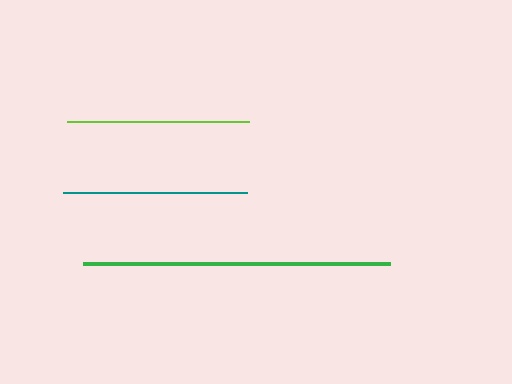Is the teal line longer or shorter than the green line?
The green line is longer than the teal line.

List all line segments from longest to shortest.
From longest to shortest: green, teal, lime.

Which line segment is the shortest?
The lime line is the shortest at approximately 181 pixels.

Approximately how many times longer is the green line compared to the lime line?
The green line is approximately 1.7 times the length of the lime line.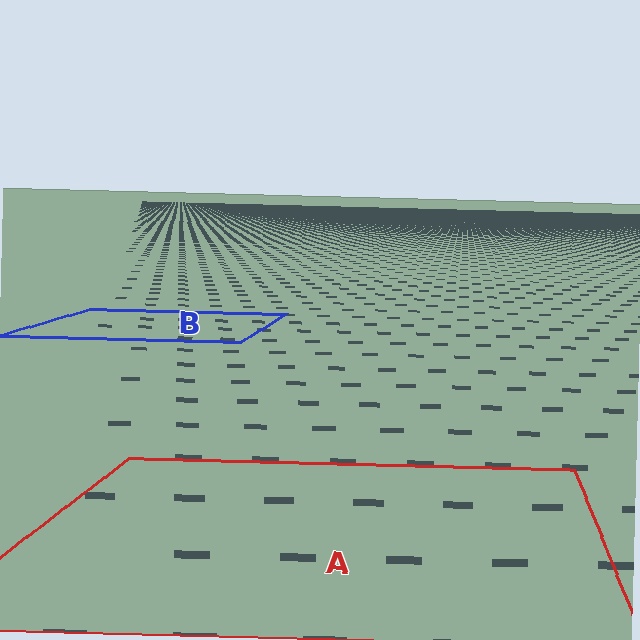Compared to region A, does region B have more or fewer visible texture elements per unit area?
Region B has more texture elements per unit area — they are packed more densely because it is farther away.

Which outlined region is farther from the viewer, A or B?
Region B is farther from the viewer — the texture elements inside it appear smaller and more densely packed.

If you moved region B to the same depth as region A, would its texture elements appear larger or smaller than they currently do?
They would appear larger. At a closer depth, the same texture elements are projected at a bigger on-screen size.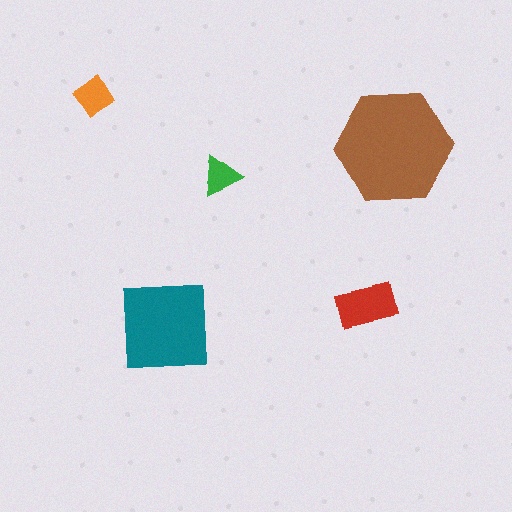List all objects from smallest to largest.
The green triangle, the orange diamond, the red rectangle, the teal square, the brown hexagon.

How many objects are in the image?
There are 5 objects in the image.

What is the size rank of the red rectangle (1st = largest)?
3rd.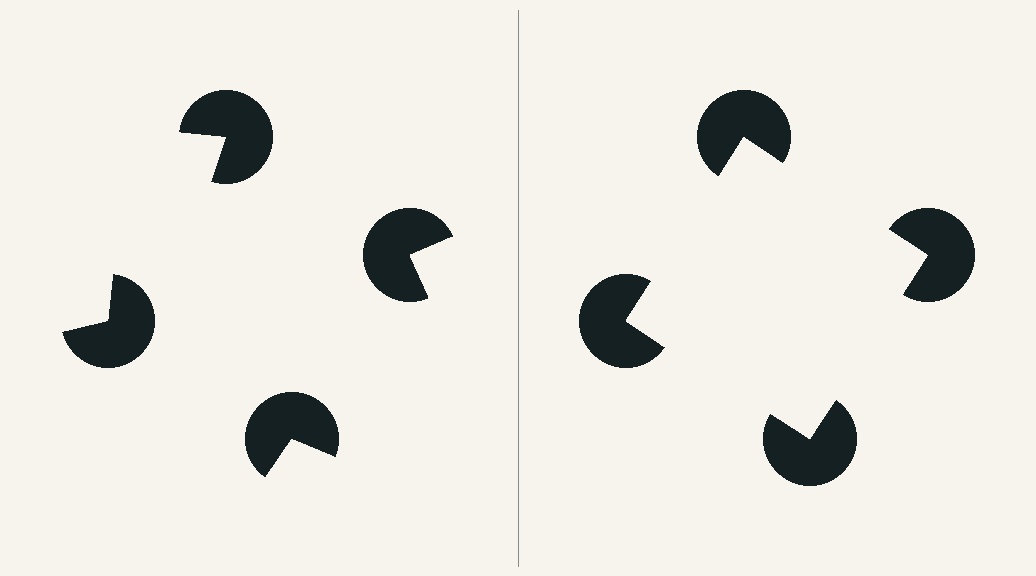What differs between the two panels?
The pac-man discs are positioned identically on both sides; only the wedge orientations differ. On the right they align to a square; on the left they are misaligned.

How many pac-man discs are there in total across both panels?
8 — 4 on each side.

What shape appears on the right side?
An illusory square.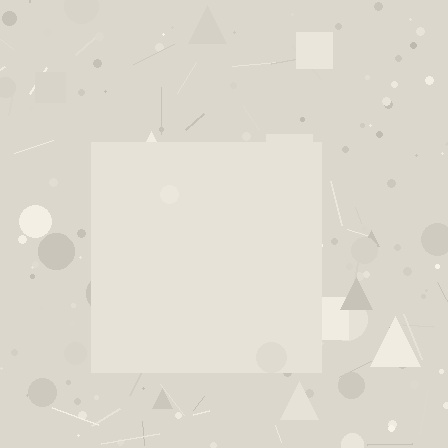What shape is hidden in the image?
A square is hidden in the image.